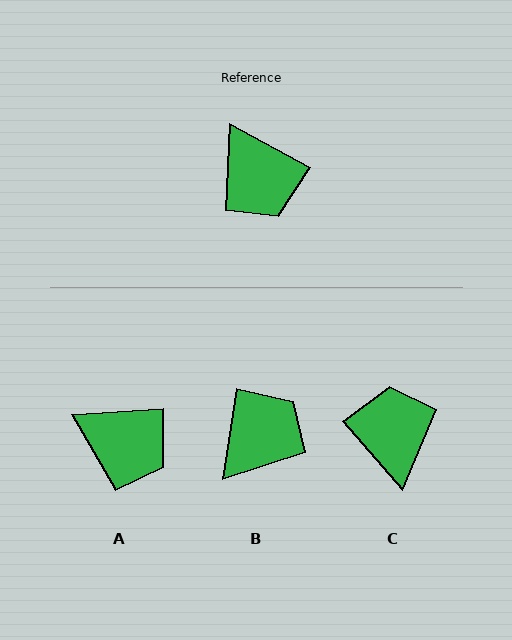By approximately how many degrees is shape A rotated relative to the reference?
Approximately 32 degrees counter-clockwise.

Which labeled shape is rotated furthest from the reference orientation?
C, about 159 degrees away.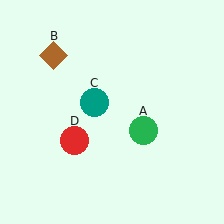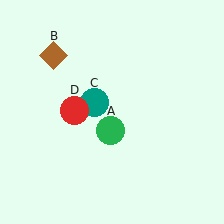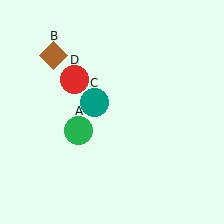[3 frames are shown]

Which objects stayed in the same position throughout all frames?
Brown diamond (object B) and teal circle (object C) remained stationary.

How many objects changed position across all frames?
2 objects changed position: green circle (object A), red circle (object D).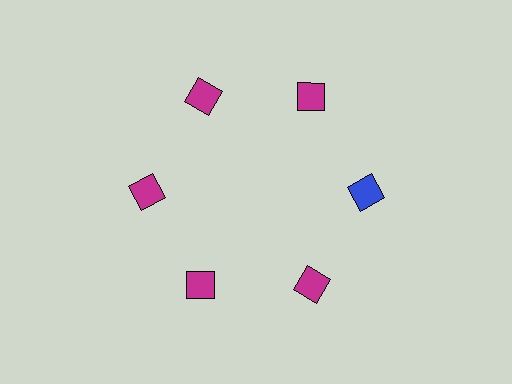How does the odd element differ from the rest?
It has a different color: blue instead of magenta.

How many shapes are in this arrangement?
There are 6 shapes arranged in a ring pattern.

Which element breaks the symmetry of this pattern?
The blue diamond at roughly the 3 o'clock position breaks the symmetry. All other shapes are magenta diamonds.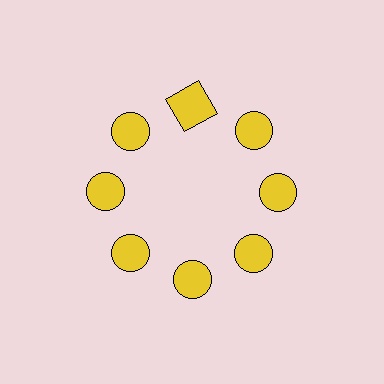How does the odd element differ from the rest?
It has a different shape: square instead of circle.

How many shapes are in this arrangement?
There are 8 shapes arranged in a ring pattern.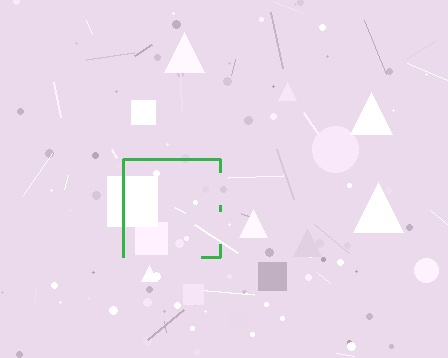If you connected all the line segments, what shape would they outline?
They would outline a square.